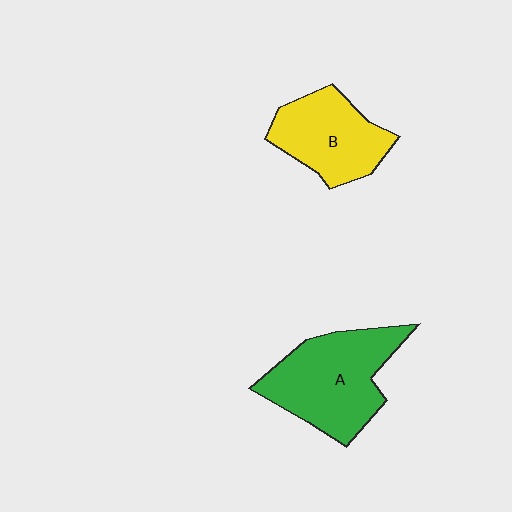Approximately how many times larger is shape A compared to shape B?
Approximately 1.3 times.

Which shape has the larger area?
Shape A (green).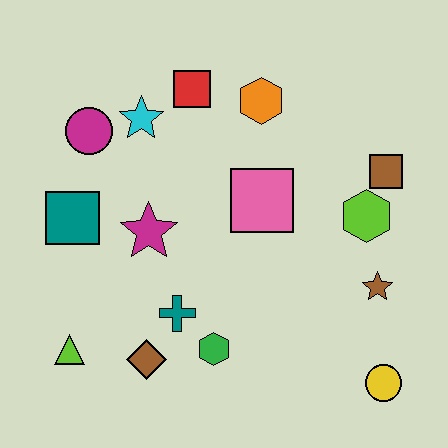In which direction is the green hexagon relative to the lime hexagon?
The green hexagon is to the left of the lime hexagon.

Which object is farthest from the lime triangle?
The brown square is farthest from the lime triangle.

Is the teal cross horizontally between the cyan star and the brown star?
Yes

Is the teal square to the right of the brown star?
No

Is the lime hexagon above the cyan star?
No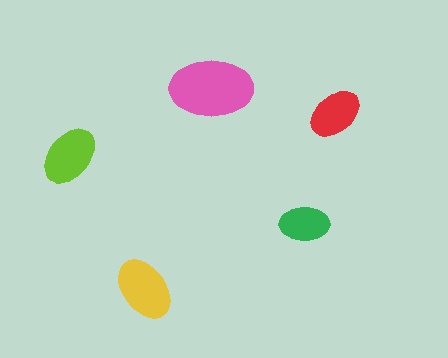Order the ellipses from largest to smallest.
the pink one, the yellow one, the lime one, the red one, the green one.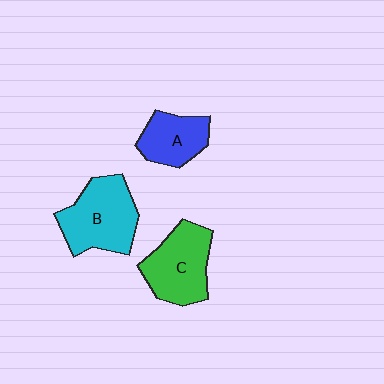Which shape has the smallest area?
Shape A (blue).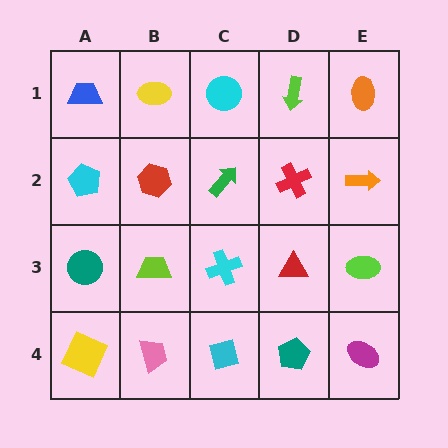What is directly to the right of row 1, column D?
An orange ellipse.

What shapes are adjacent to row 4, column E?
A lime ellipse (row 3, column E), a teal pentagon (row 4, column D).